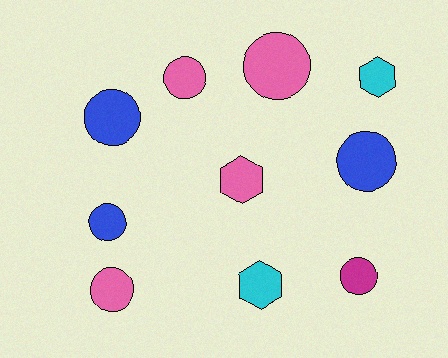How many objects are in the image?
There are 10 objects.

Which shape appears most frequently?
Circle, with 7 objects.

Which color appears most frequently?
Pink, with 4 objects.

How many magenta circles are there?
There is 1 magenta circle.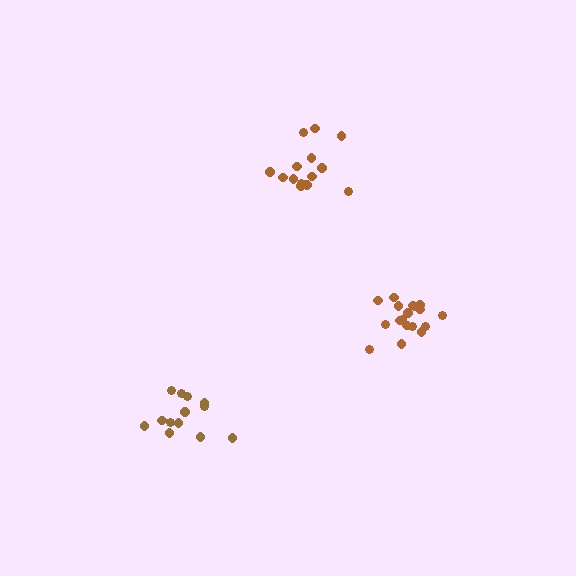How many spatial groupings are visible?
There are 3 spatial groupings.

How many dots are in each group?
Group 1: 14 dots, Group 2: 13 dots, Group 3: 18 dots (45 total).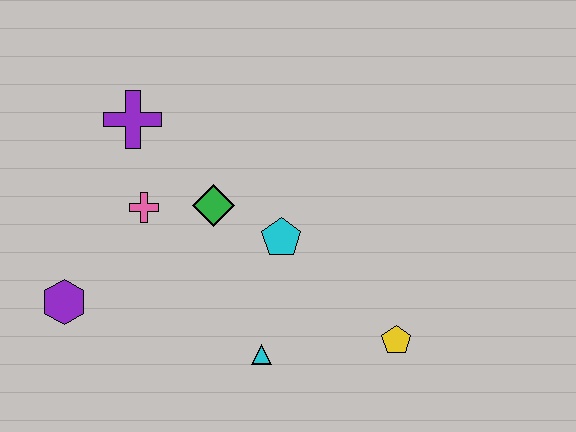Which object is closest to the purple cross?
The pink cross is closest to the purple cross.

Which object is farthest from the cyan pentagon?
The purple hexagon is farthest from the cyan pentagon.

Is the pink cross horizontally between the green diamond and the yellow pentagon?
No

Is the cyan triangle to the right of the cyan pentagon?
No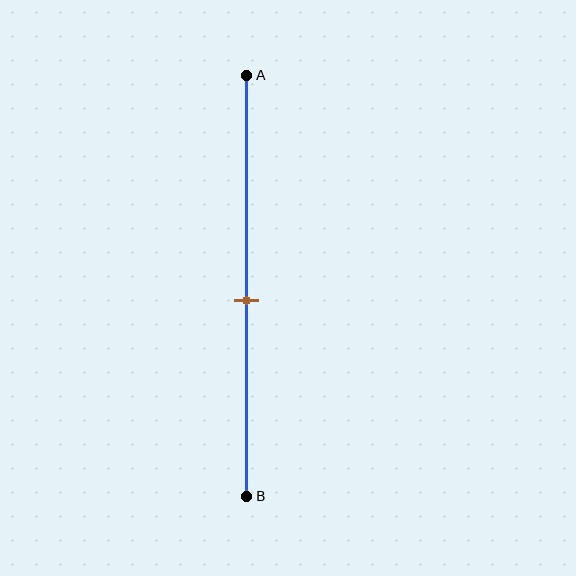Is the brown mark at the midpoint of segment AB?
No, the mark is at about 55% from A, not at the 50% midpoint.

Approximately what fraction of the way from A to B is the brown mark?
The brown mark is approximately 55% of the way from A to B.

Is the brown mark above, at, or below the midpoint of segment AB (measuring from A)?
The brown mark is below the midpoint of segment AB.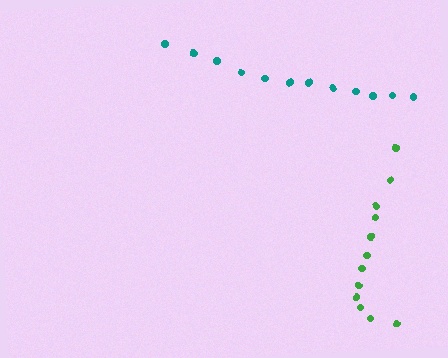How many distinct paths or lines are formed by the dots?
There are 2 distinct paths.